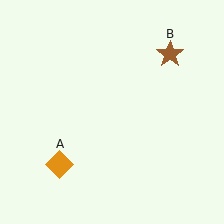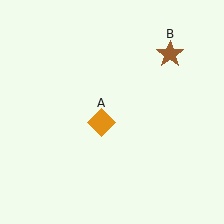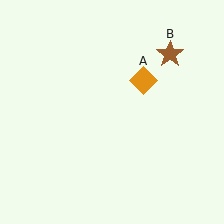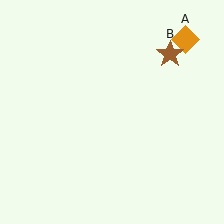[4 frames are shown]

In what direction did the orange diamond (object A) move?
The orange diamond (object A) moved up and to the right.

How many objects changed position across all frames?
1 object changed position: orange diamond (object A).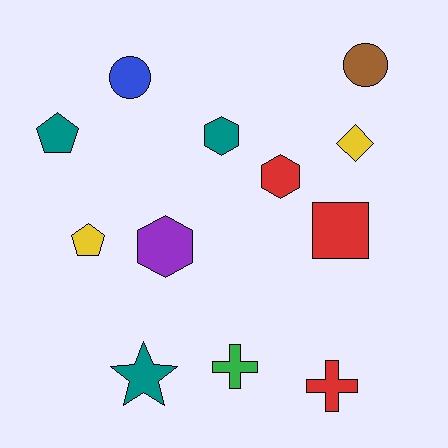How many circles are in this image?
There are 2 circles.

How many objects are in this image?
There are 12 objects.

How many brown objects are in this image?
There is 1 brown object.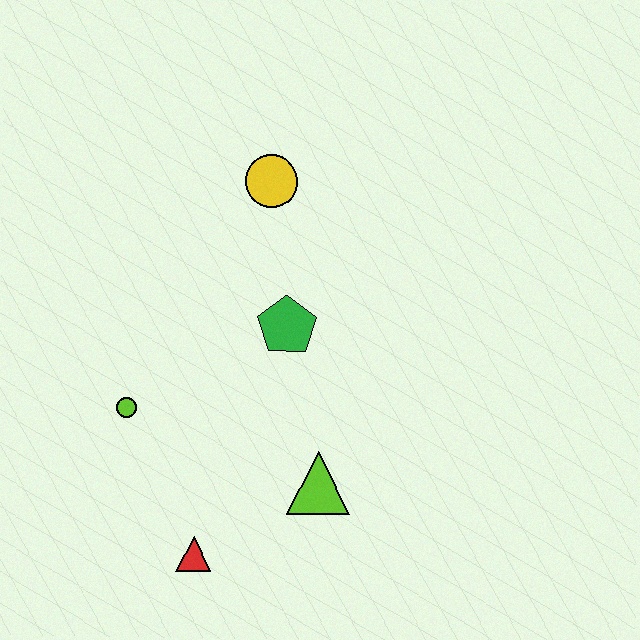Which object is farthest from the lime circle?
The yellow circle is farthest from the lime circle.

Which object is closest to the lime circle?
The red triangle is closest to the lime circle.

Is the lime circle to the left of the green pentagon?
Yes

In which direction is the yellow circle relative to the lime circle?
The yellow circle is above the lime circle.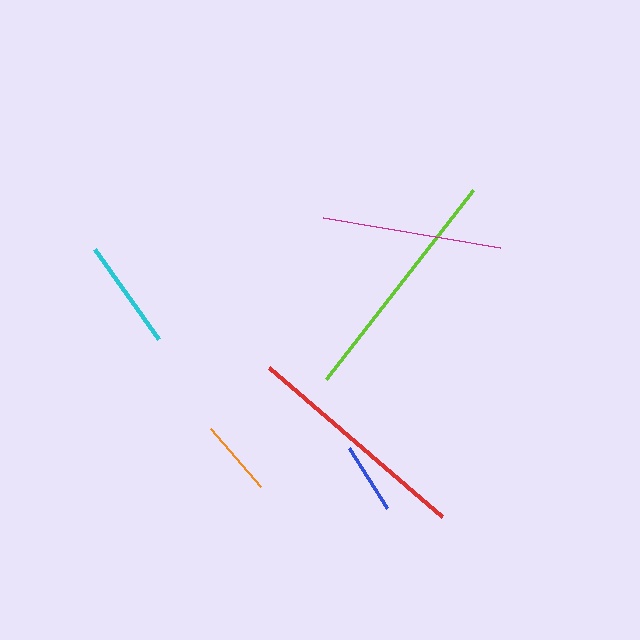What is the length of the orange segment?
The orange segment is approximately 77 pixels long.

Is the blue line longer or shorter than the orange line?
The orange line is longer than the blue line.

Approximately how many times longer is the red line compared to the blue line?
The red line is approximately 3.2 times the length of the blue line.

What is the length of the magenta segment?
The magenta segment is approximately 179 pixels long.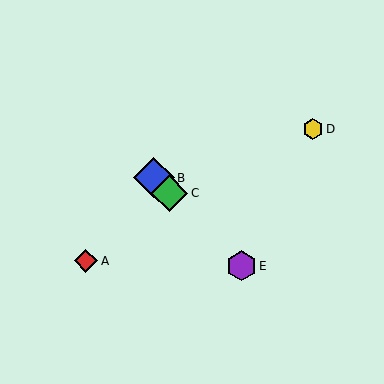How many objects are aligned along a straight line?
3 objects (B, C, E) are aligned along a straight line.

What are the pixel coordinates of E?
Object E is at (241, 266).